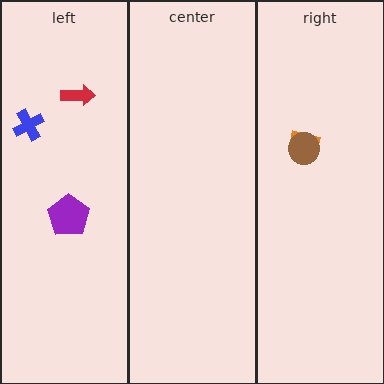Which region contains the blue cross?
The left region.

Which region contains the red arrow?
The left region.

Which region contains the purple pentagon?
The left region.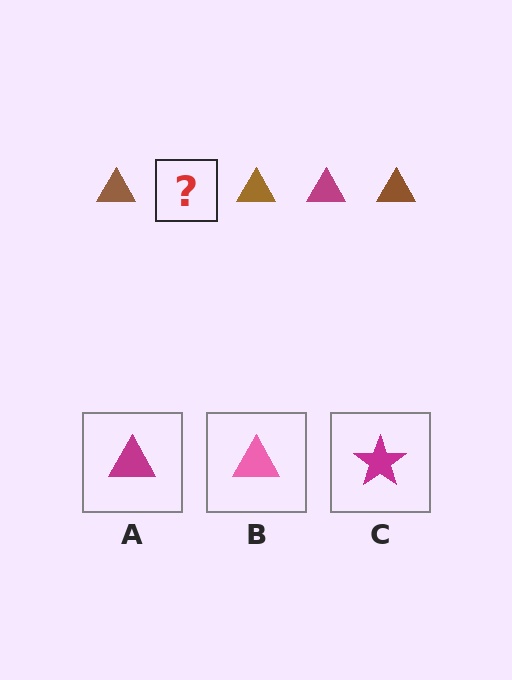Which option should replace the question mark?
Option A.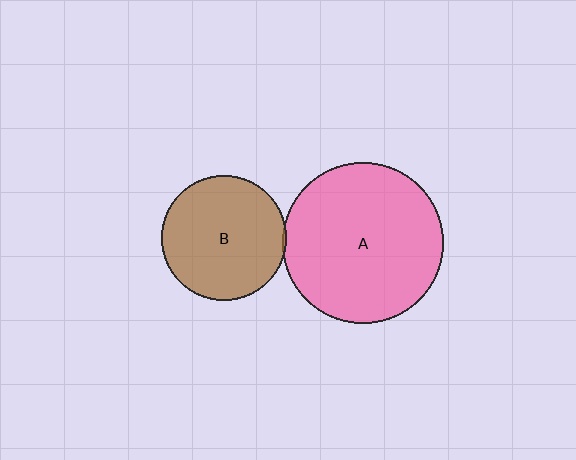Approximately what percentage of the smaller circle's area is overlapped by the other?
Approximately 5%.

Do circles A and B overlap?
Yes.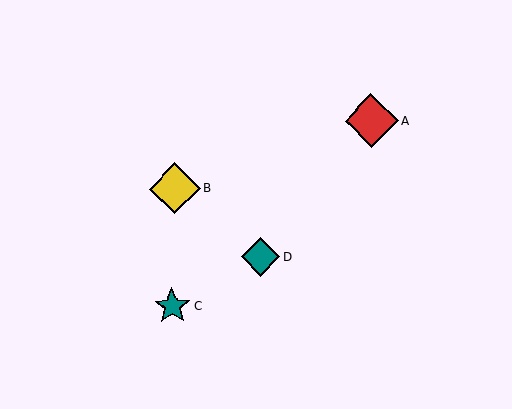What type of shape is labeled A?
Shape A is a red diamond.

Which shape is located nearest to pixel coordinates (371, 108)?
The red diamond (labeled A) at (371, 121) is nearest to that location.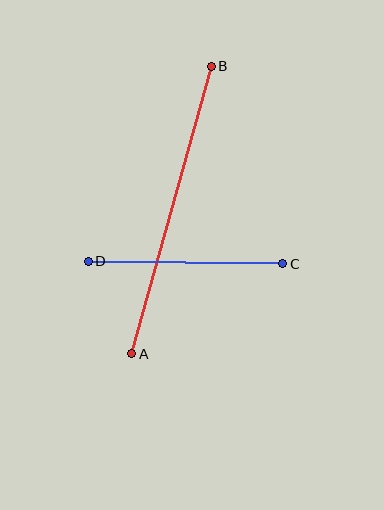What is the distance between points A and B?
The distance is approximately 299 pixels.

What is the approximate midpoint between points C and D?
The midpoint is at approximately (186, 263) pixels.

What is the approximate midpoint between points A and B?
The midpoint is at approximately (171, 210) pixels.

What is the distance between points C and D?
The distance is approximately 194 pixels.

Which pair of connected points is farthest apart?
Points A and B are farthest apart.